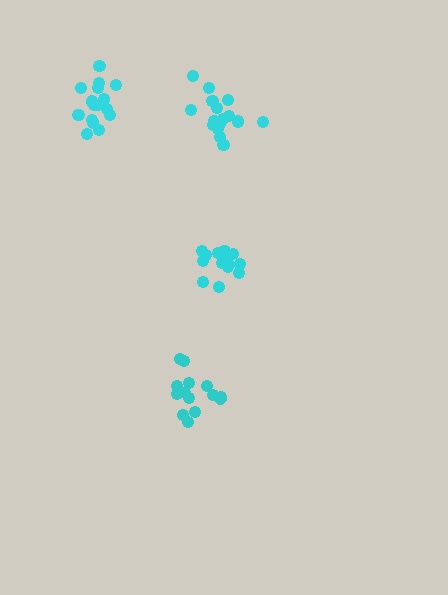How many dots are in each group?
Group 1: 14 dots, Group 2: 16 dots, Group 3: 16 dots, Group 4: 14 dots (60 total).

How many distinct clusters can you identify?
There are 4 distinct clusters.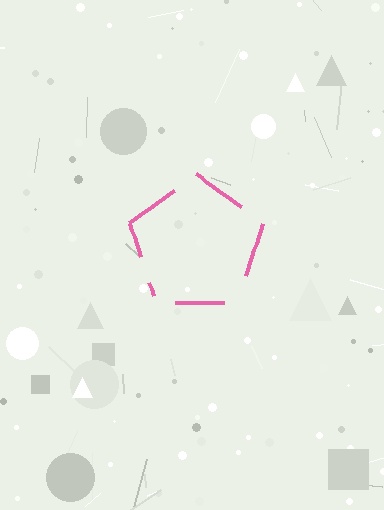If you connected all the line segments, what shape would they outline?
They would outline a pentagon.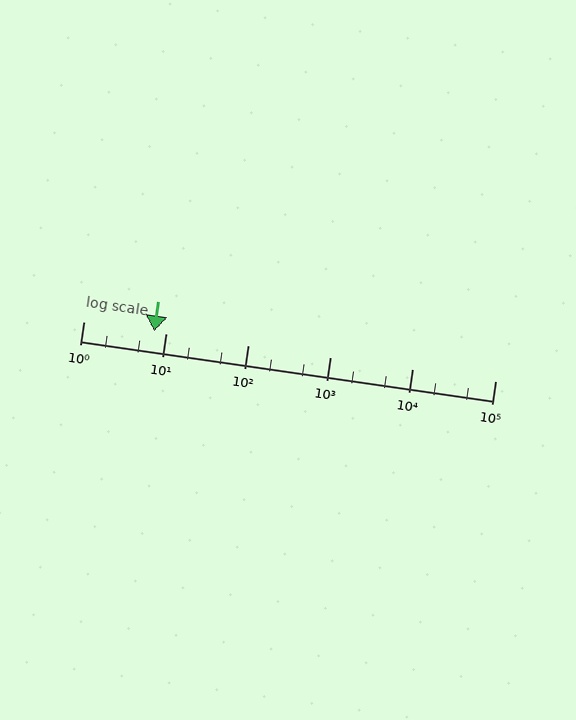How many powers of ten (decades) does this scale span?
The scale spans 5 decades, from 1 to 100000.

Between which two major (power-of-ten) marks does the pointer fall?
The pointer is between 1 and 10.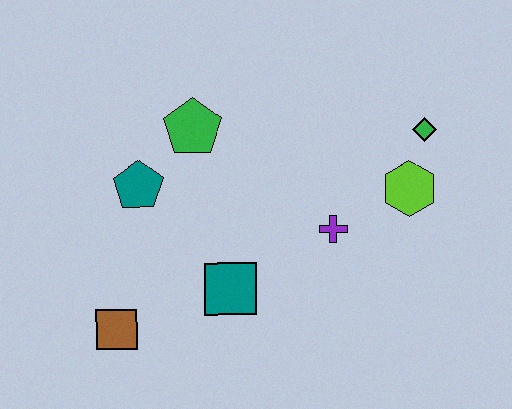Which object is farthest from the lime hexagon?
The brown square is farthest from the lime hexagon.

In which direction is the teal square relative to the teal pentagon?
The teal square is below the teal pentagon.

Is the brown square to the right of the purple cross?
No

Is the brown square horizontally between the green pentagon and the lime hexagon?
No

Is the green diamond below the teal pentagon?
No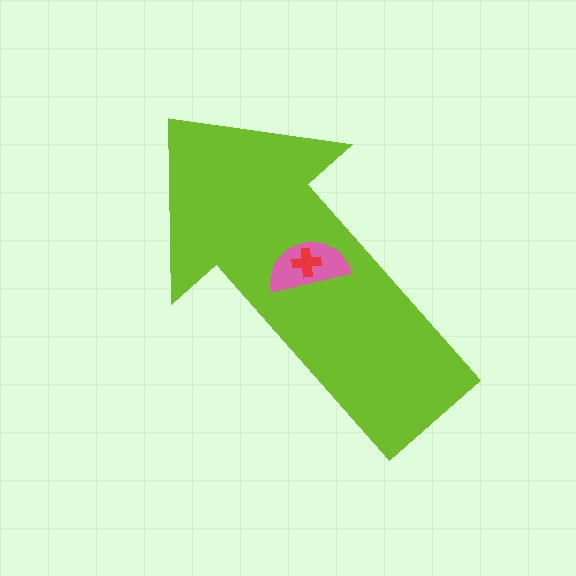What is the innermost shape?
The red cross.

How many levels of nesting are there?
3.